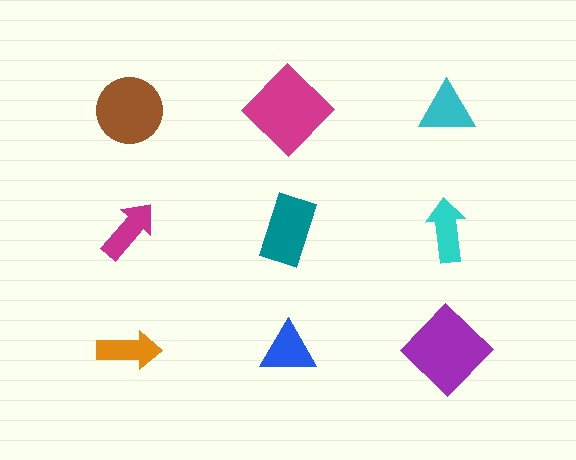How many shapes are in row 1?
3 shapes.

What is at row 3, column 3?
A purple diamond.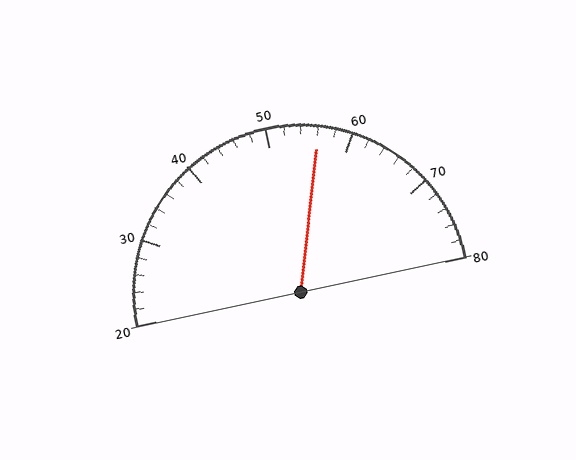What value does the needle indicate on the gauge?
The needle indicates approximately 56.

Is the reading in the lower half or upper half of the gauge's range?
The reading is in the upper half of the range (20 to 80).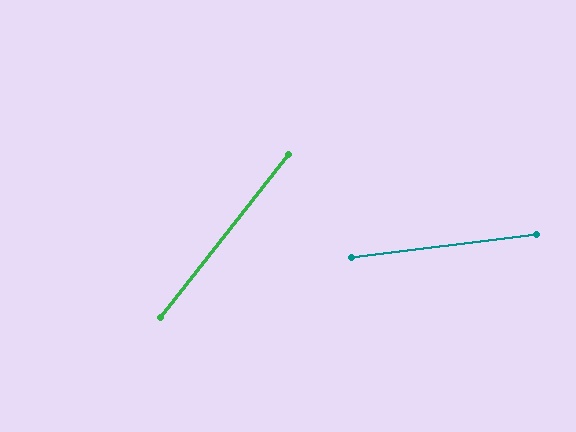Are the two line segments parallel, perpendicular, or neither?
Neither parallel nor perpendicular — they differ by about 45°.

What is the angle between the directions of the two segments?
Approximately 45 degrees.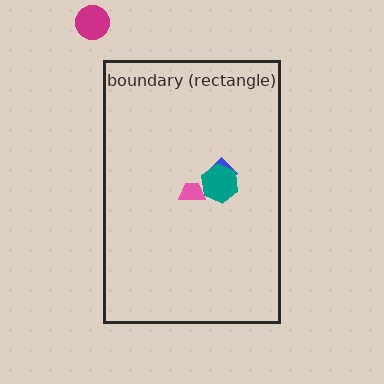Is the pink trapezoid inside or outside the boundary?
Inside.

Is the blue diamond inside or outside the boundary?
Inside.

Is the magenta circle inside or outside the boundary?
Outside.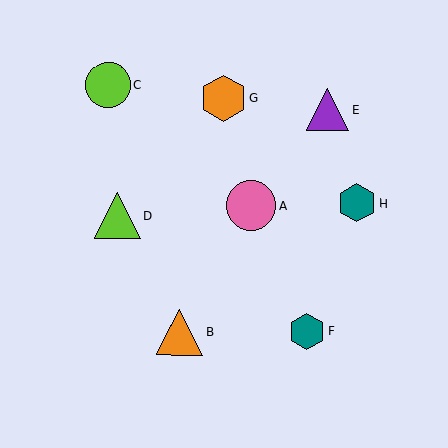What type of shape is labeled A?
Shape A is a pink circle.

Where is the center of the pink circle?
The center of the pink circle is at (251, 206).